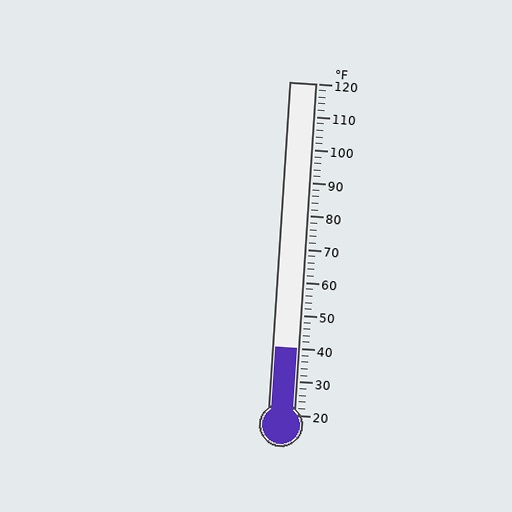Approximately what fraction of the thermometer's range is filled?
The thermometer is filled to approximately 20% of its range.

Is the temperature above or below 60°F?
The temperature is below 60°F.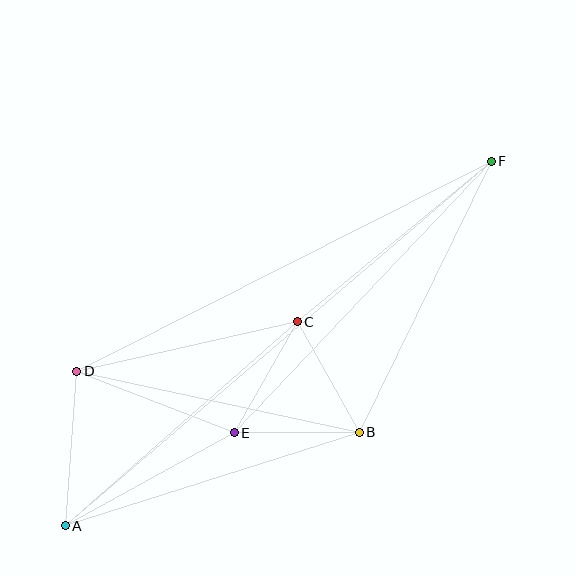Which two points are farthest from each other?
Points A and F are farthest from each other.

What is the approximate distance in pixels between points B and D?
The distance between B and D is approximately 289 pixels.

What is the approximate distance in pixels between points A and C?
The distance between A and C is approximately 309 pixels.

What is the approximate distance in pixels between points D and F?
The distance between D and F is approximately 465 pixels.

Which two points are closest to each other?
Points B and E are closest to each other.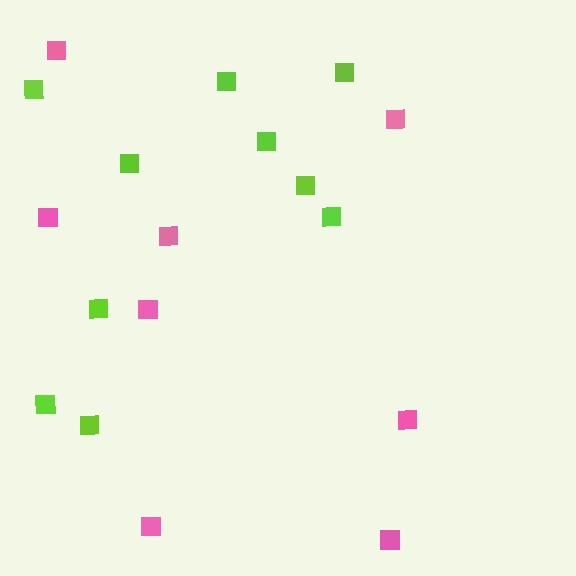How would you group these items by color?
There are 2 groups: one group of lime squares (10) and one group of pink squares (8).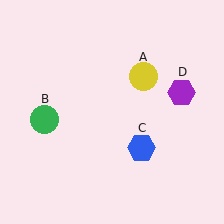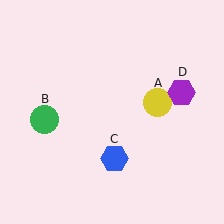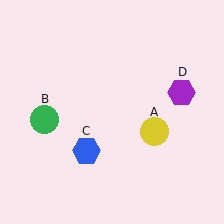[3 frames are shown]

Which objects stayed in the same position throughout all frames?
Green circle (object B) and purple hexagon (object D) remained stationary.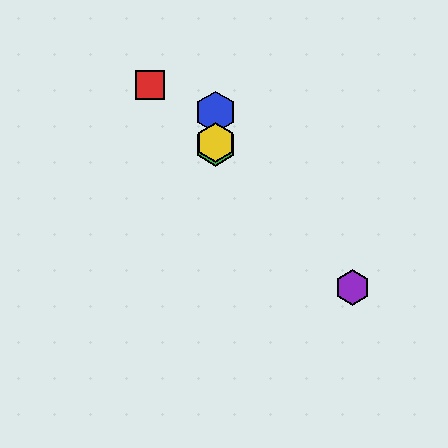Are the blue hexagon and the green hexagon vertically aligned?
Yes, both are at x≈216.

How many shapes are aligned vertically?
3 shapes (the blue hexagon, the green hexagon, the yellow hexagon) are aligned vertically.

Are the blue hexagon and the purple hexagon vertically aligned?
No, the blue hexagon is at x≈216 and the purple hexagon is at x≈353.